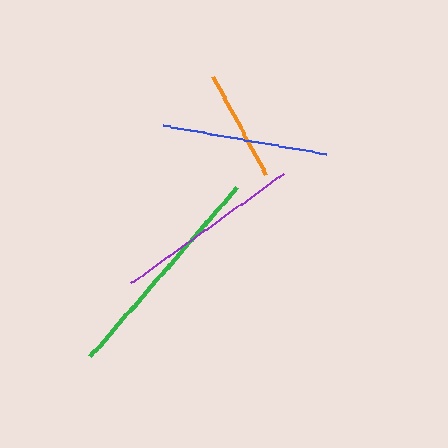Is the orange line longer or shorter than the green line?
The green line is longer than the orange line.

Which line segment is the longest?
The green line is the longest at approximately 224 pixels.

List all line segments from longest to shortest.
From longest to shortest: green, purple, blue, orange.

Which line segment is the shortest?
The orange line is the shortest at approximately 112 pixels.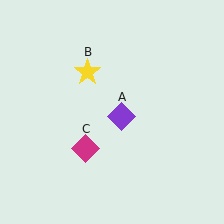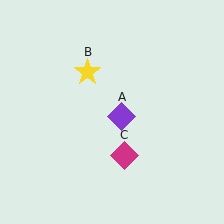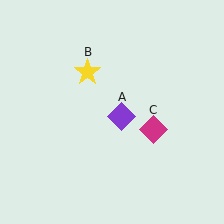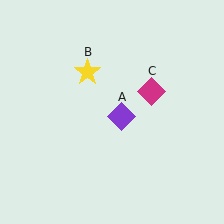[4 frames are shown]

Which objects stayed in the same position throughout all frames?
Purple diamond (object A) and yellow star (object B) remained stationary.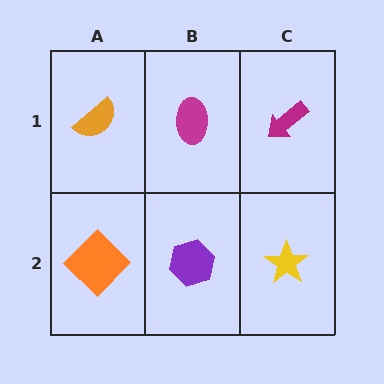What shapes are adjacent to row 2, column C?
A magenta arrow (row 1, column C), a purple hexagon (row 2, column B).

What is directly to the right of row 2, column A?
A purple hexagon.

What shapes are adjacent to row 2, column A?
An orange semicircle (row 1, column A), a purple hexagon (row 2, column B).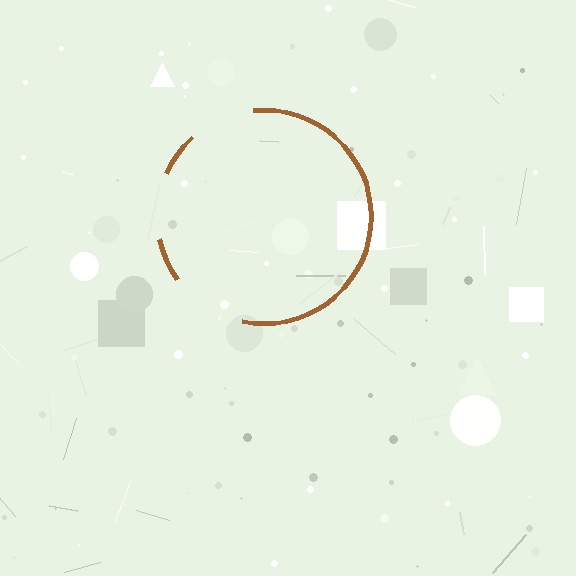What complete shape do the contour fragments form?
The contour fragments form a circle.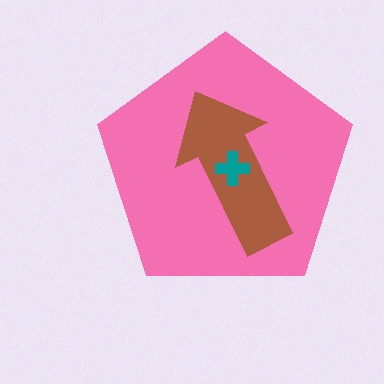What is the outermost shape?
The pink pentagon.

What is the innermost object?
The teal cross.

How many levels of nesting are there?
3.